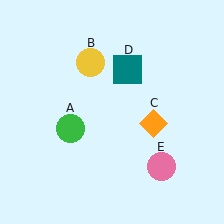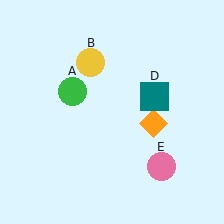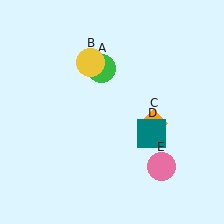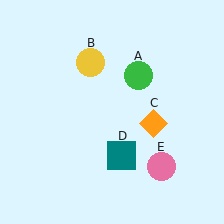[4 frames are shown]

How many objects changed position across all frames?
2 objects changed position: green circle (object A), teal square (object D).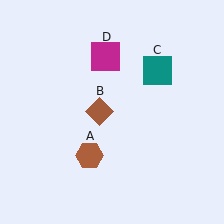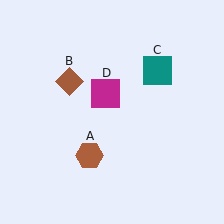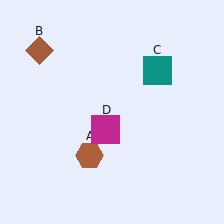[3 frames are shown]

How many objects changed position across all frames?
2 objects changed position: brown diamond (object B), magenta square (object D).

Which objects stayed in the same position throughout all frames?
Brown hexagon (object A) and teal square (object C) remained stationary.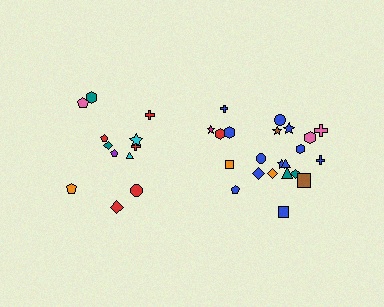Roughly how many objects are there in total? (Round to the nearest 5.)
Roughly 35 objects in total.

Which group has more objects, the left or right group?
The right group.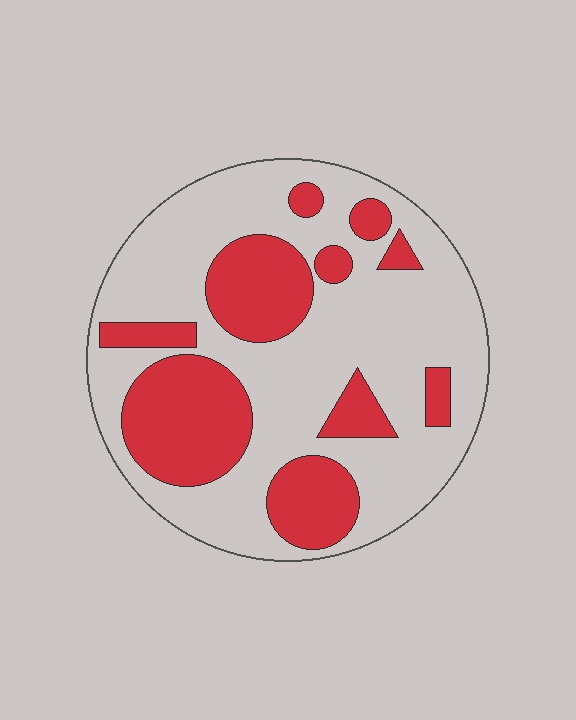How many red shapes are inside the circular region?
10.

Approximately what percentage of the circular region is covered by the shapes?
Approximately 35%.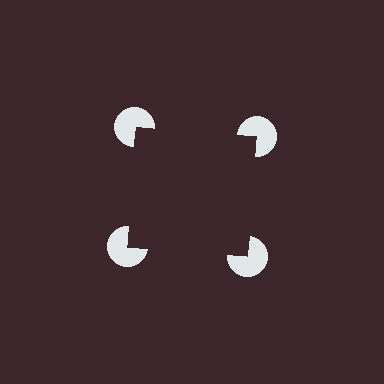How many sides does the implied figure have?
4 sides.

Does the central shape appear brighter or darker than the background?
It typically appears slightly darker than the background, even though no actual brightness change is drawn.